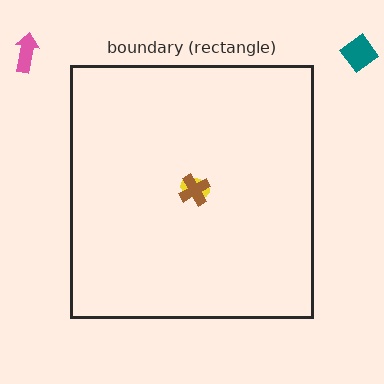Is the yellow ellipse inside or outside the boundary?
Inside.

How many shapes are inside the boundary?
2 inside, 2 outside.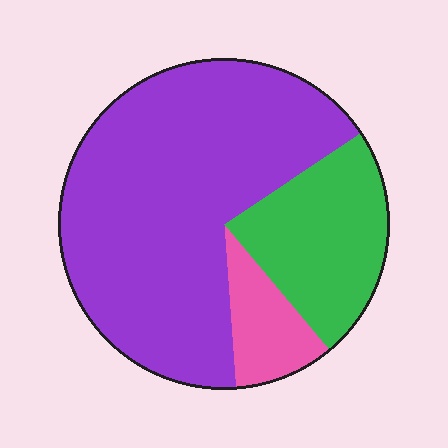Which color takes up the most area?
Purple, at roughly 65%.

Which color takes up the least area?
Pink, at roughly 10%.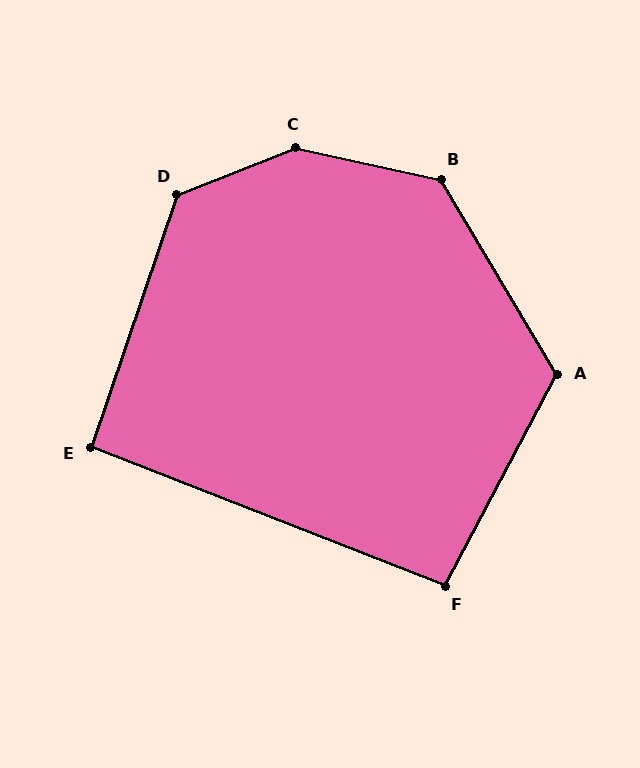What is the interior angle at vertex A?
Approximately 121 degrees (obtuse).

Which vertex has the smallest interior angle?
E, at approximately 93 degrees.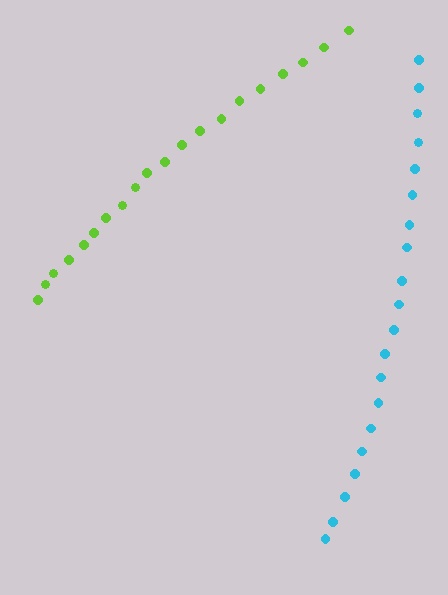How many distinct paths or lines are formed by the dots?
There are 2 distinct paths.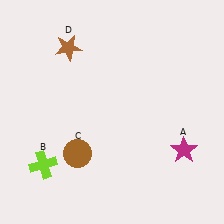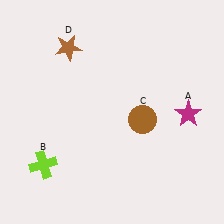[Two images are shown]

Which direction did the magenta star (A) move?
The magenta star (A) moved up.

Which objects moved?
The objects that moved are: the magenta star (A), the brown circle (C).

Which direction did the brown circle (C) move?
The brown circle (C) moved right.